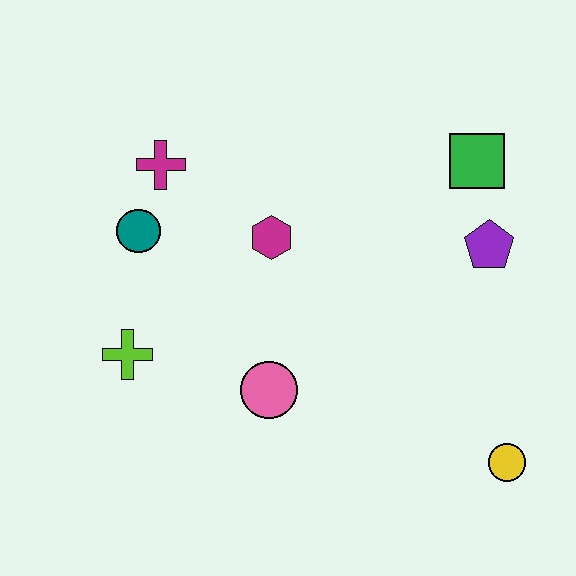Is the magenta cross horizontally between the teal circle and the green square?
Yes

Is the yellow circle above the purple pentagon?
No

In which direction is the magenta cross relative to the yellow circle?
The magenta cross is to the left of the yellow circle.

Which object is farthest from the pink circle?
The green square is farthest from the pink circle.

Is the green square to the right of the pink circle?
Yes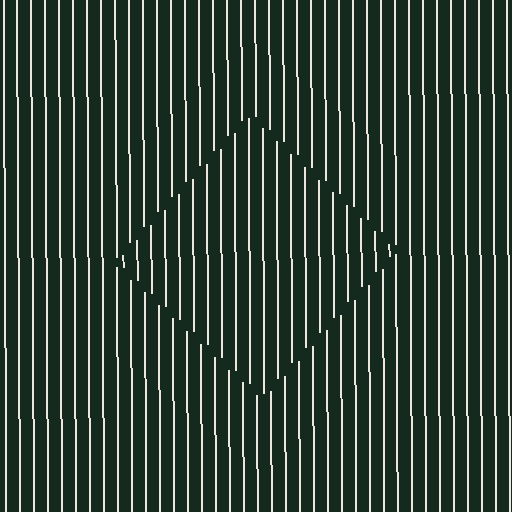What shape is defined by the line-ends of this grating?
An illusory square. The interior of the shape contains the same grating, shifted by half a period — the contour is defined by the phase discontinuity where line-ends from the inner and outer gratings abut.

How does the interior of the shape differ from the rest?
The interior of the shape contains the same grating, shifted by half a period — the contour is defined by the phase discontinuity where line-ends from the inner and outer gratings abut.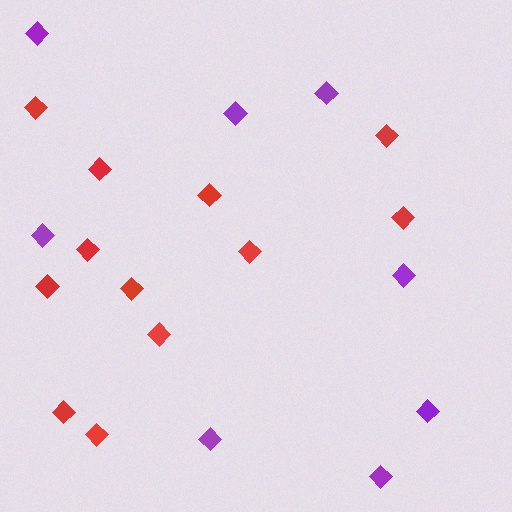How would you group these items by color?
There are 2 groups: one group of red diamonds (12) and one group of purple diamonds (8).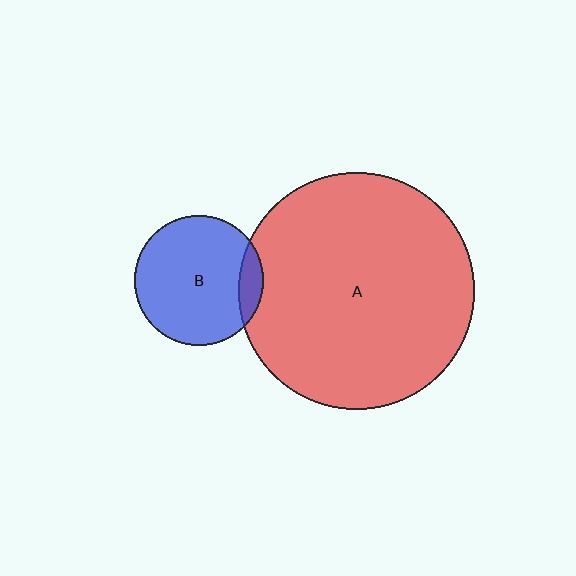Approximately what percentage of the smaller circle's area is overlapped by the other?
Approximately 10%.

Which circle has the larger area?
Circle A (red).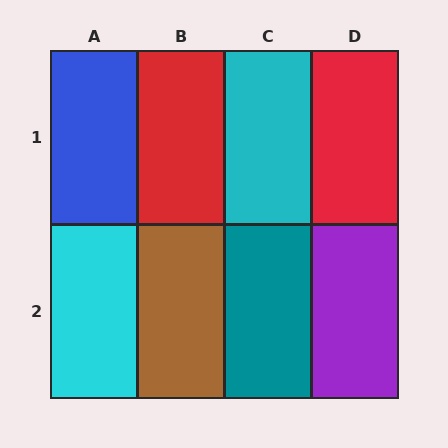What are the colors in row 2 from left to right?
Cyan, brown, teal, purple.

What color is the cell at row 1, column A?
Blue.